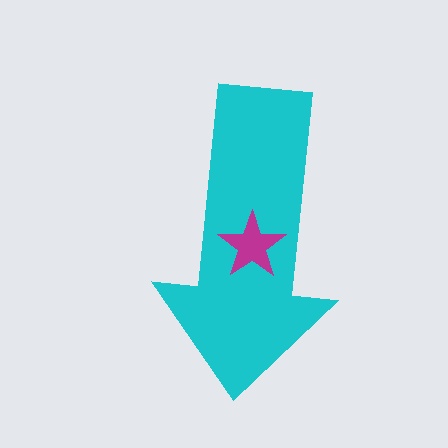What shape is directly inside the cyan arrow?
The magenta star.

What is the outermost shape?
The cyan arrow.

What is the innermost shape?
The magenta star.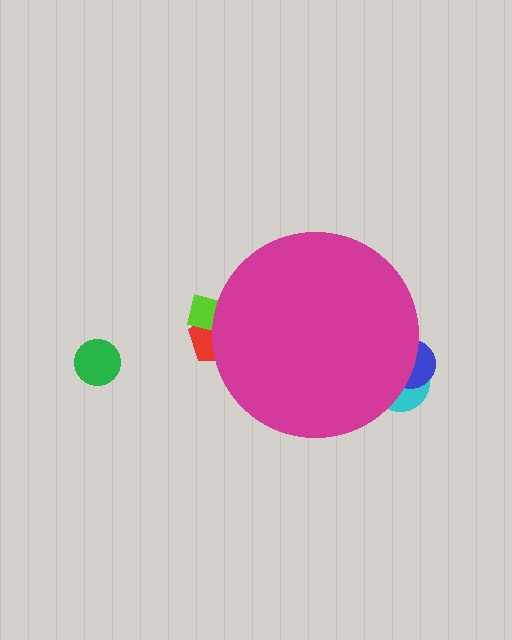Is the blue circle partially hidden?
Yes, the blue circle is partially hidden behind the magenta circle.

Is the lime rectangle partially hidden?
Yes, the lime rectangle is partially hidden behind the magenta circle.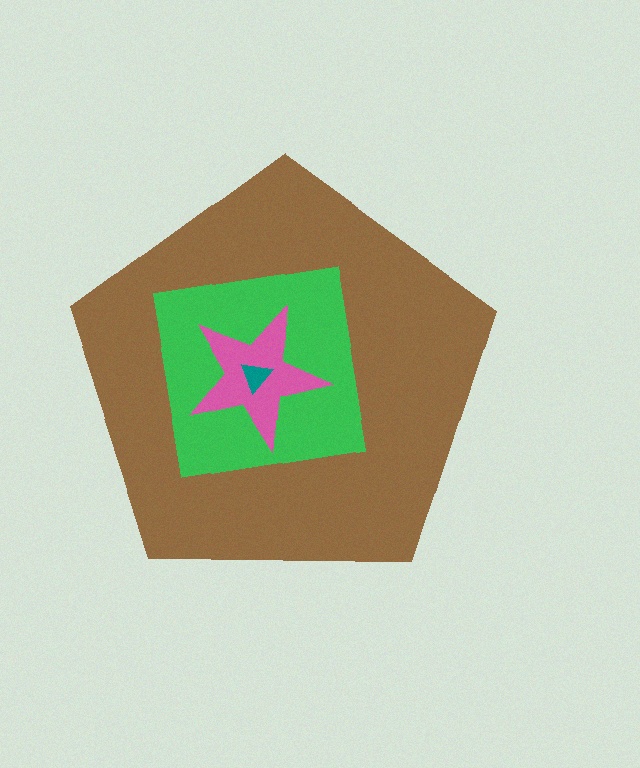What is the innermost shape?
The teal triangle.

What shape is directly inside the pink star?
The teal triangle.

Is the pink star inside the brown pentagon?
Yes.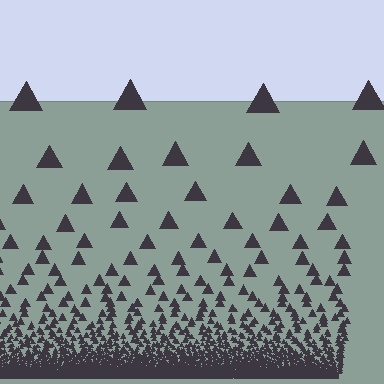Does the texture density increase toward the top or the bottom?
Density increases toward the bottom.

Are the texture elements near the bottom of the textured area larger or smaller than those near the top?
Smaller. The gradient is inverted — elements near the bottom are smaller and denser.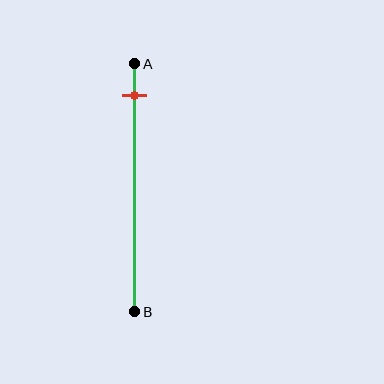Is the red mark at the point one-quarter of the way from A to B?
No, the mark is at about 15% from A, not at the 25% one-quarter point.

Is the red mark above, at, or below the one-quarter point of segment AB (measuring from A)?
The red mark is above the one-quarter point of segment AB.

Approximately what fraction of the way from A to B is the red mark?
The red mark is approximately 15% of the way from A to B.